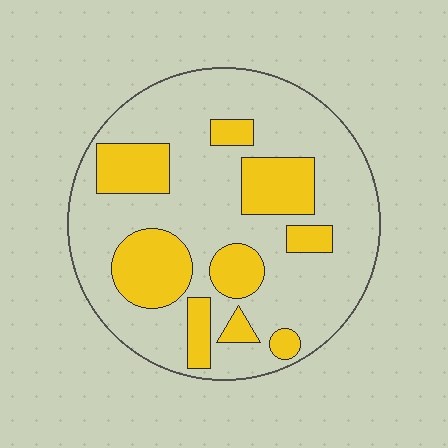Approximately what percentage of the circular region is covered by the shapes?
Approximately 30%.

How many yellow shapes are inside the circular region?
9.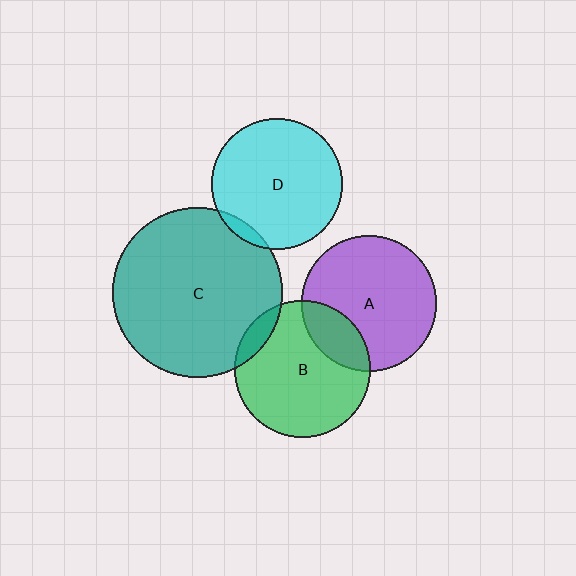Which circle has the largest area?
Circle C (teal).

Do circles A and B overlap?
Yes.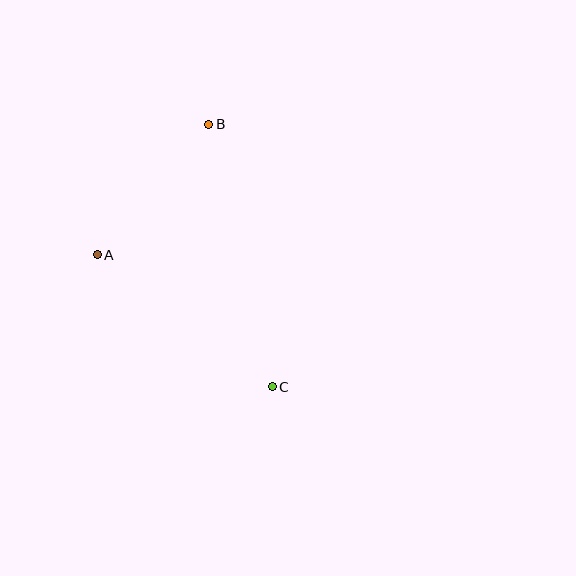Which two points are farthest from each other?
Points B and C are farthest from each other.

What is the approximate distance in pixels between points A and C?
The distance between A and C is approximately 219 pixels.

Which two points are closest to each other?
Points A and B are closest to each other.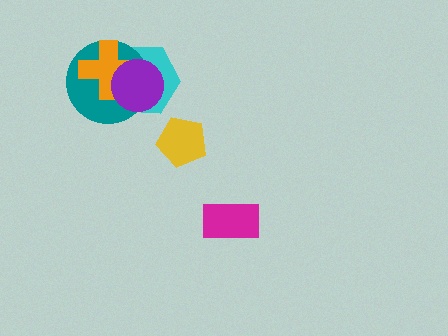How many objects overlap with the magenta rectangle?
0 objects overlap with the magenta rectangle.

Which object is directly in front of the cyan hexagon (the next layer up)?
The teal circle is directly in front of the cyan hexagon.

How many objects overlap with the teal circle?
3 objects overlap with the teal circle.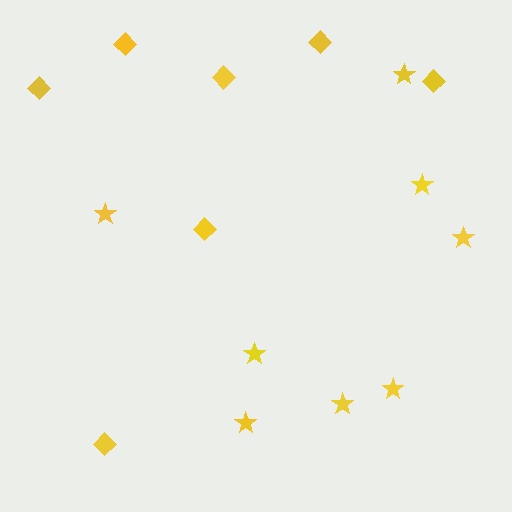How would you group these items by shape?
There are 2 groups: one group of diamonds (7) and one group of stars (8).